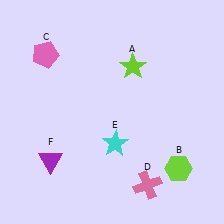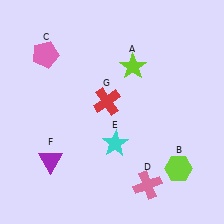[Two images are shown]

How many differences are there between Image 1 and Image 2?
There is 1 difference between the two images.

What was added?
A red cross (G) was added in Image 2.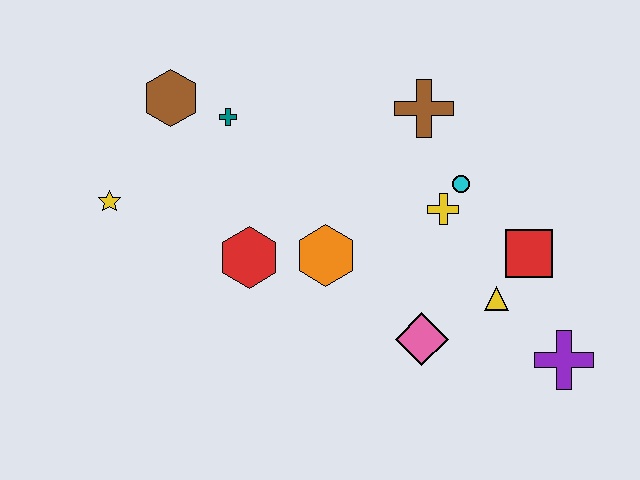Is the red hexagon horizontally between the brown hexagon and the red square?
Yes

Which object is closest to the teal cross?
The brown hexagon is closest to the teal cross.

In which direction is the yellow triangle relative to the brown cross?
The yellow triangle is below the brown cross.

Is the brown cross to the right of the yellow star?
Yes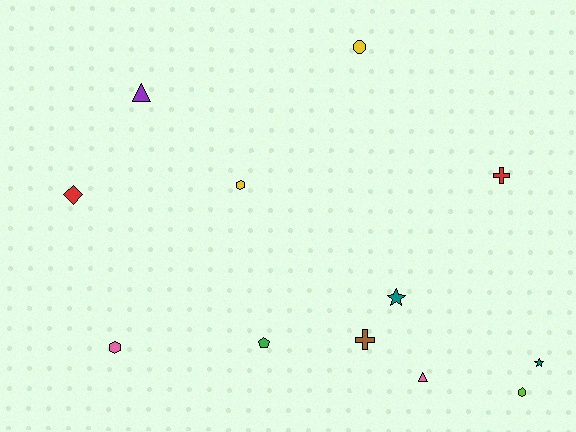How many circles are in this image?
There is 1 circle.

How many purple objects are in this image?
There is 1 purple object.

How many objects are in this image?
There are 12 objects.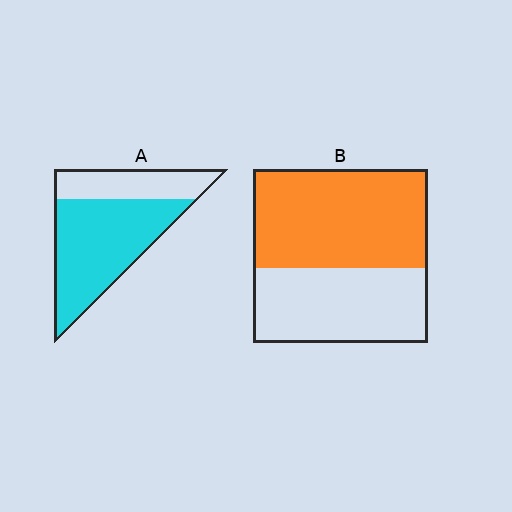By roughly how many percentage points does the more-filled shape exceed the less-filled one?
By roughly 10 percentage points (A over B).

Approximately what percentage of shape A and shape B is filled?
A is approximately 70% and B is approximately 55%.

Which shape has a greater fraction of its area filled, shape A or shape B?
Shape A.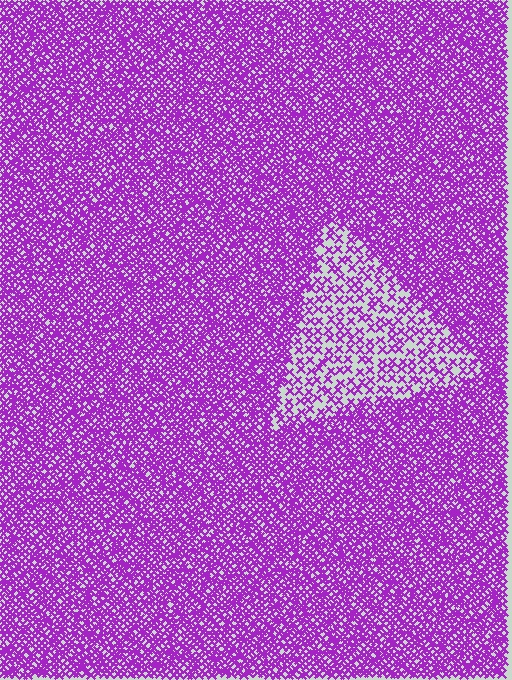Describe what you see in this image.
The image contains small purple elements arranged at two different densities. A triangle-shaped region is visible where the elements are less densely packed than the surrounding area.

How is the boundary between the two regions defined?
The boundary is defined by a change in element density (approximately 2.6x ratio). All elements are the same color, size, and shape.